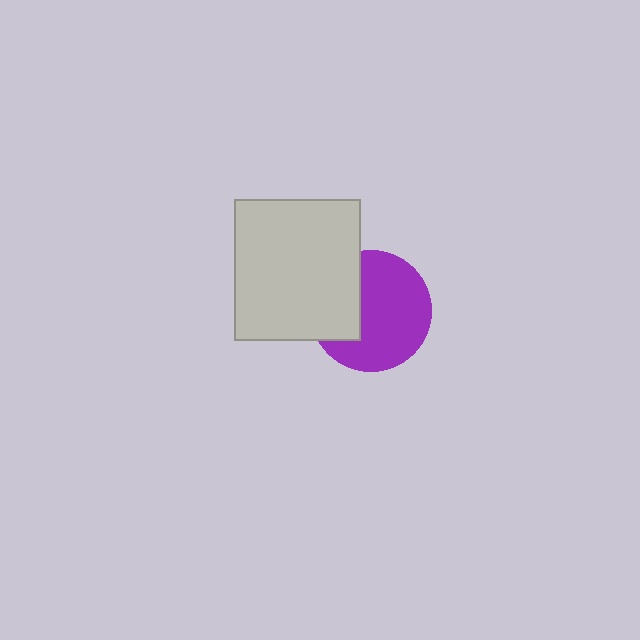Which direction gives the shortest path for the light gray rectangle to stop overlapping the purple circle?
Moving left gives the shortest separation.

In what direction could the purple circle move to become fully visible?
The purple circle could move right. That would shift it out from behind the light gray rectangle entirely.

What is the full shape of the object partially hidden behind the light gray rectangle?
The partially hidden object is a purple circle.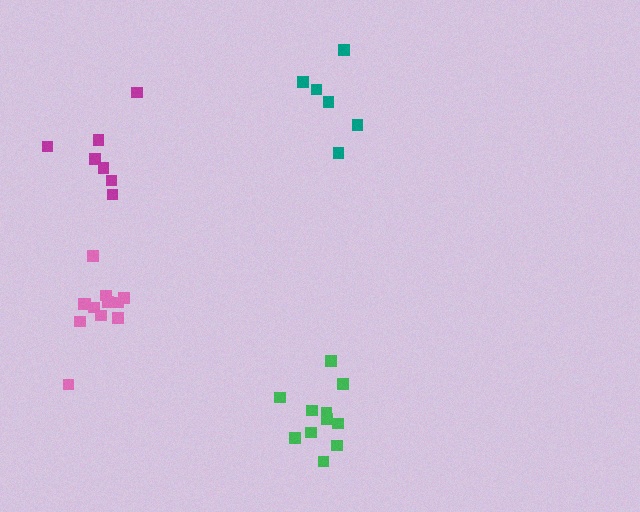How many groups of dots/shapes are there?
There are 4 groups.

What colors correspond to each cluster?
The clusters are colored: green, teal, magenta, pink.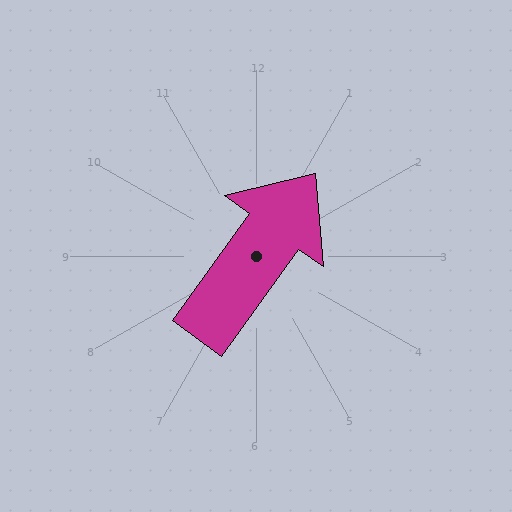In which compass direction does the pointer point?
Northeast.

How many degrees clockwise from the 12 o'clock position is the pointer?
Approximately 36 degrees.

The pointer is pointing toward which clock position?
Roughly 1 o'clock.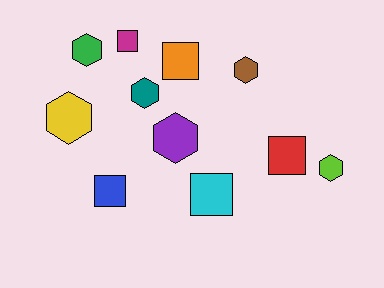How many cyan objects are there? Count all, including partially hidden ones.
There is 1 cyan object.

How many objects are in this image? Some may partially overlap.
There are 11 objects.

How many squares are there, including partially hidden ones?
There are 5 squares.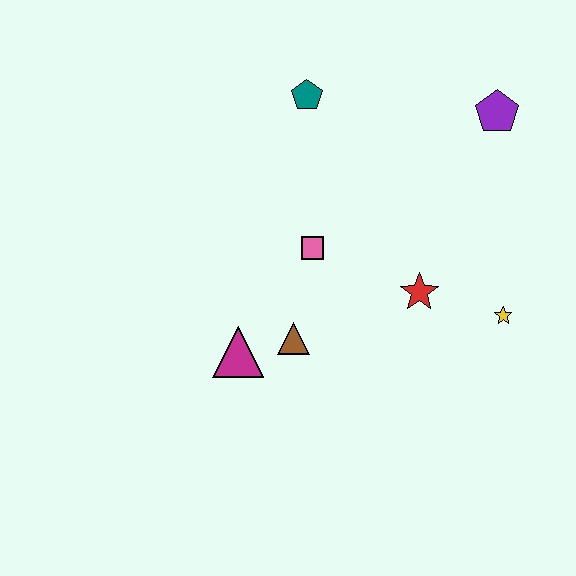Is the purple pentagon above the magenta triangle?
Yes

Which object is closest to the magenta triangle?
The brown triangle is closest to the magenta triangle.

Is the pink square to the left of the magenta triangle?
No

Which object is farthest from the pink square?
The purple pentagon is farthest from the pink square.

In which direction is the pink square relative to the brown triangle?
The pink square is above the brown triangle.